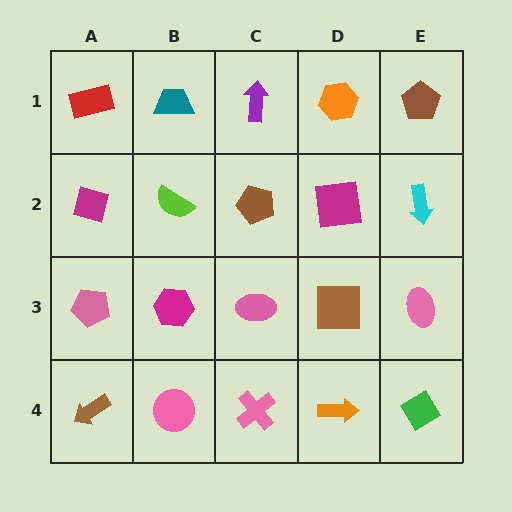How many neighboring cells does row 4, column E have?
2.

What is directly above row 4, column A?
A pink pentagon.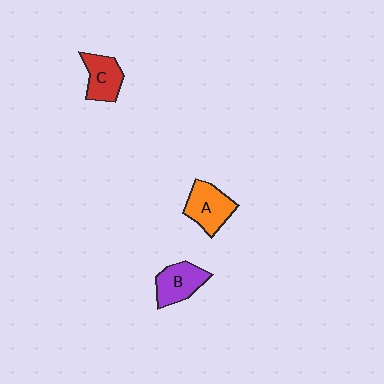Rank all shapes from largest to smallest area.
From largest to smallest: A (orange), B (purple), C (red).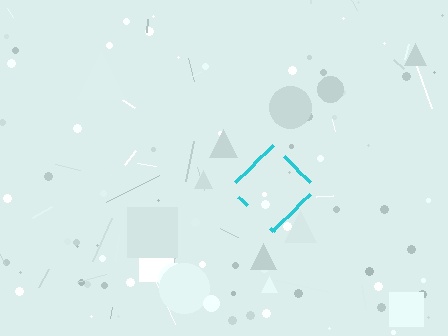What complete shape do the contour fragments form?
The contour fragments form a diamond.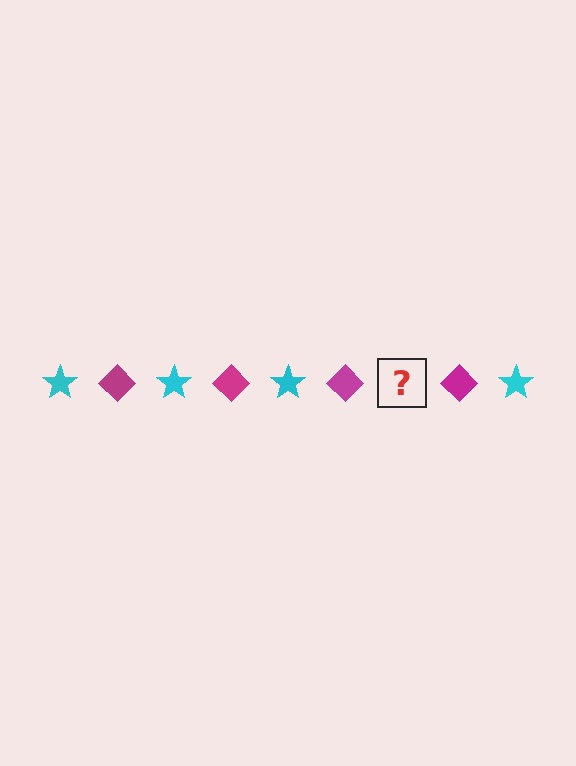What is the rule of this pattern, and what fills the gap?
The rule is that the pattern alternates between cyan star and magenta diamond. The gap should be filled with a cyan star.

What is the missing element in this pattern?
The missing element is a cyan star.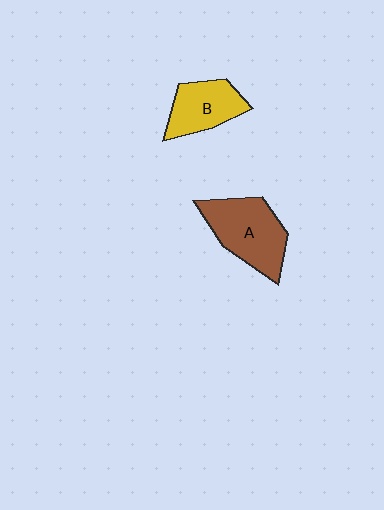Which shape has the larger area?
Shape A (brown).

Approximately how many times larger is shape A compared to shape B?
Approximately 1.4 times.